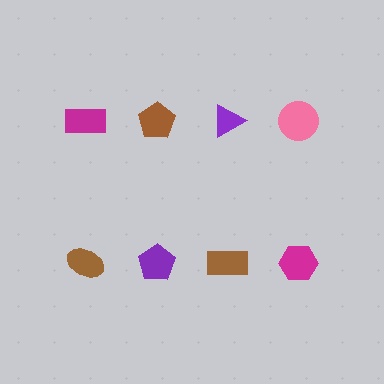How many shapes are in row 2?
4 shapes.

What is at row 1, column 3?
A purple triangle.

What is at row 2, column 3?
A brown rectangle.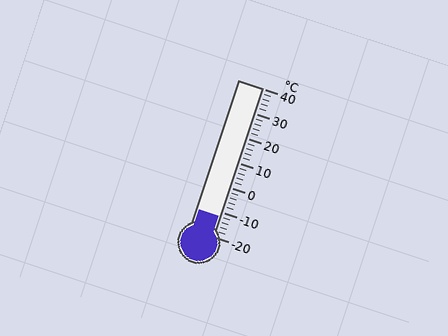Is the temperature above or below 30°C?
The temperature is below 30°C.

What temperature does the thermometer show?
The thermometer shows approximately -12°C.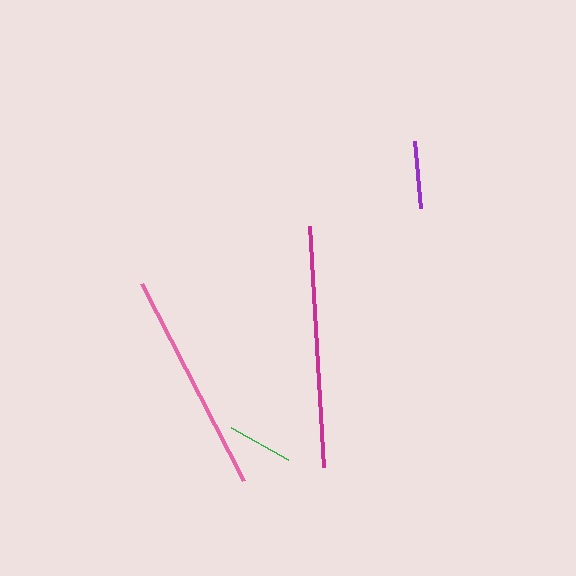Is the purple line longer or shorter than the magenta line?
The magenta line is longer than the purple line.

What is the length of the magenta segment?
The magenta segment is approximately 241 pixels long.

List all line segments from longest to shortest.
From longest to shortest: magenta, pink, purple, green.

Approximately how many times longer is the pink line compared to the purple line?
The pink line is approximately 3.3 times the length of the purple line.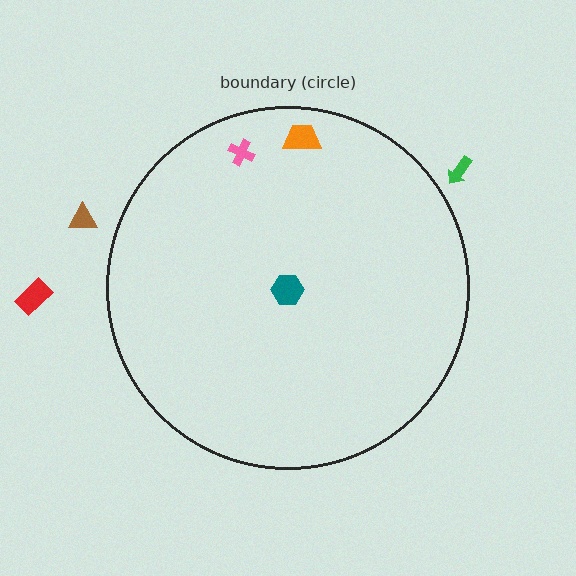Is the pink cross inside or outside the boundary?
Inside.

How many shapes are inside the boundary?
3 inside, 3 outside.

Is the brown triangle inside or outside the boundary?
Outside.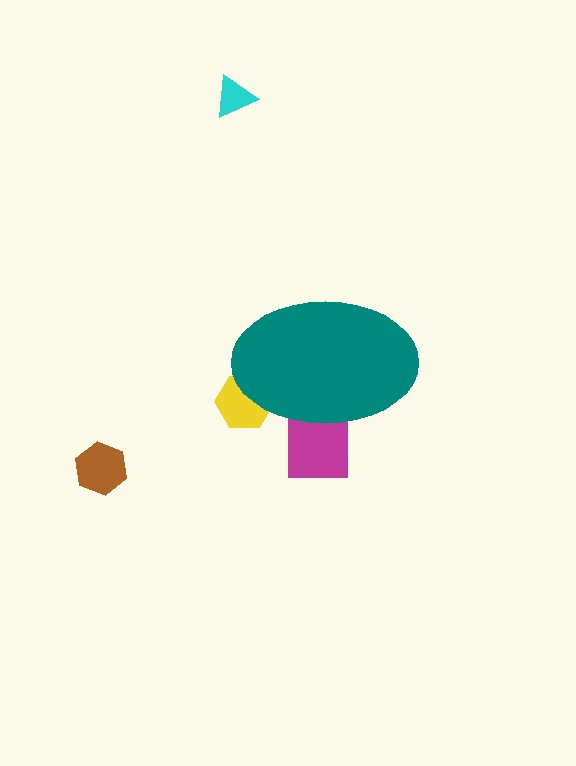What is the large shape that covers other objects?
A teal ellipse.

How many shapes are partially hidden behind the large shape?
2 shapes are partially hidden.